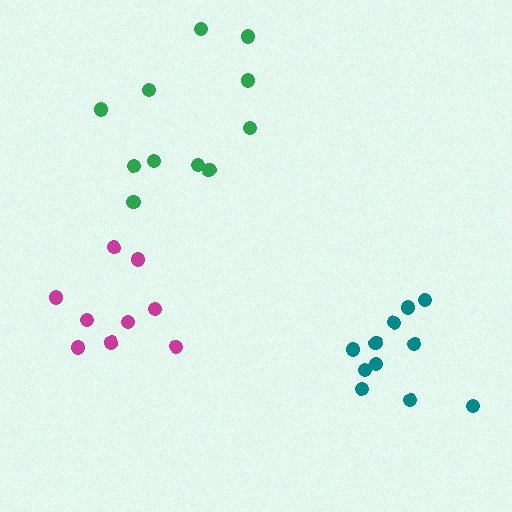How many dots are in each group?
Group 1: 11 dots, Group 2: 11 dots, Group 3: 9 dots (31 total).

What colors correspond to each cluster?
The clusters are colored: green, teal, magenta.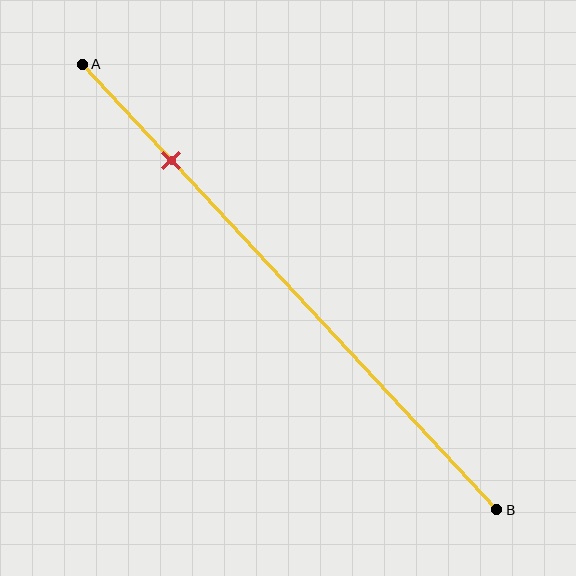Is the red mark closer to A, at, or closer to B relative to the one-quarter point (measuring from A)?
The red mark is closer to point A than the one-quarter point of segment AB.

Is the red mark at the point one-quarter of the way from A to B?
No, the mark is at about 20% from A, not at the 25% one-quarter point.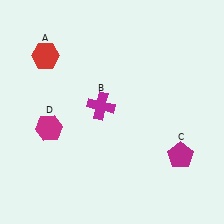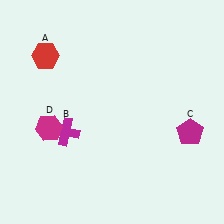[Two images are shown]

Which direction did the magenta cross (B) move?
The magenta cross (B) moved left.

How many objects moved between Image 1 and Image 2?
2 objects moved between the two images.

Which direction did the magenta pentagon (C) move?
The magenta pentagon (C) moved up.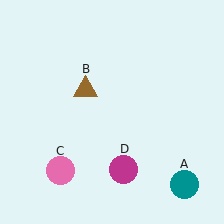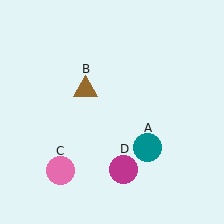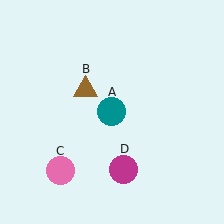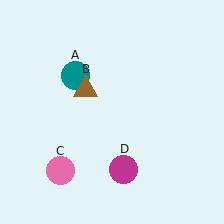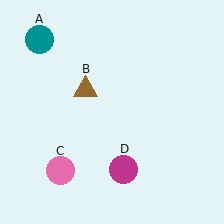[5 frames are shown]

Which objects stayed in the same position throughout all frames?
Brown triangle (object B) and pink circle (object C) and magenta circle (object D) remained stationary.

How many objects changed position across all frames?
1 object changed position: teal circle (object A).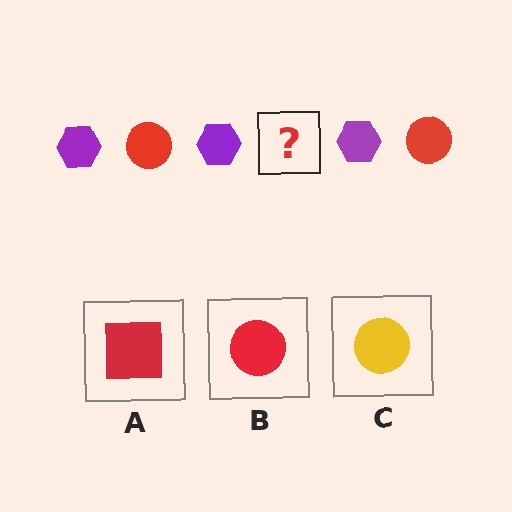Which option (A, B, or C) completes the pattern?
B.